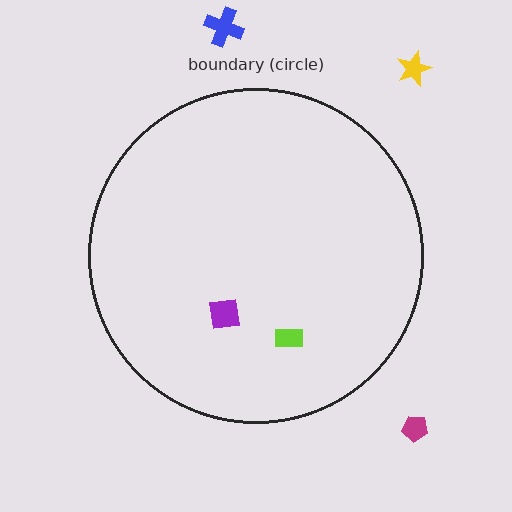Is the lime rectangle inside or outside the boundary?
Inside.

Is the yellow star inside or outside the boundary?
Outside.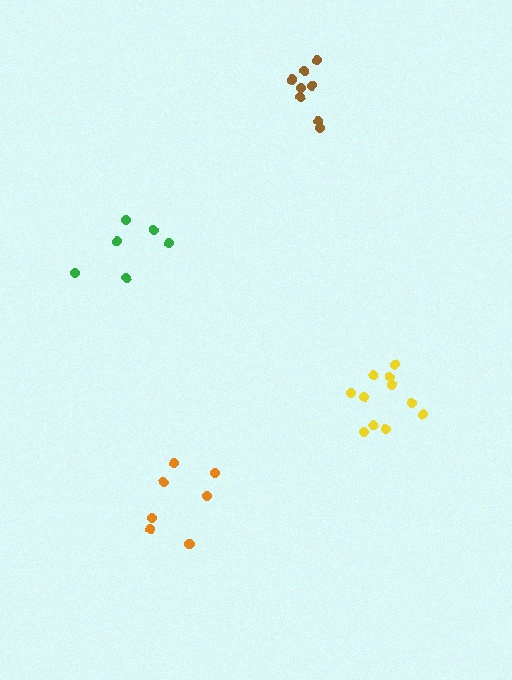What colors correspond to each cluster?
The clusters are colored: brown, yellow, green, orange.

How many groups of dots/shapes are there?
There are 4 groups.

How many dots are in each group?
Group 1: 8 dots, Group 2: 11 dots, Group 3: 6 dots, Group 4: 7 dots (32 total).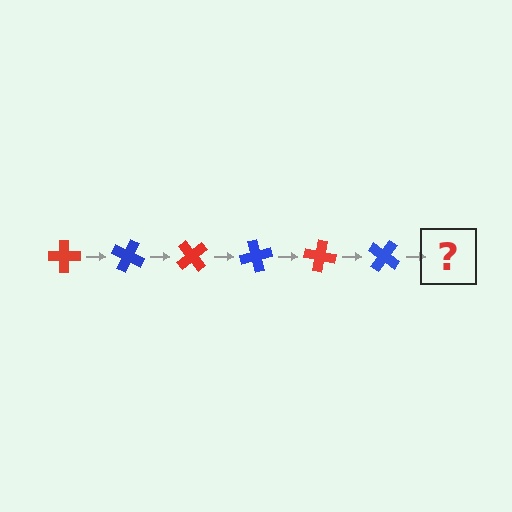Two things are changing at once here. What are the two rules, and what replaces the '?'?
The two rules are that it rotates 25 degrees each step and the color cycles through red and blue. The '?' should be a red cross, rotated 150 degrees from the start.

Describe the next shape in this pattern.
It should be a red cross, rotated 150 degrees from the start.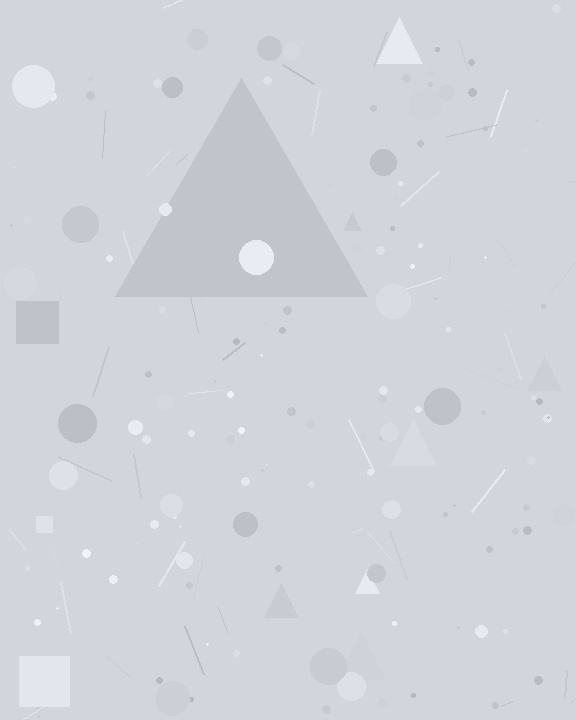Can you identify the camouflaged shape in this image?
The camouflaged shape is a triangle.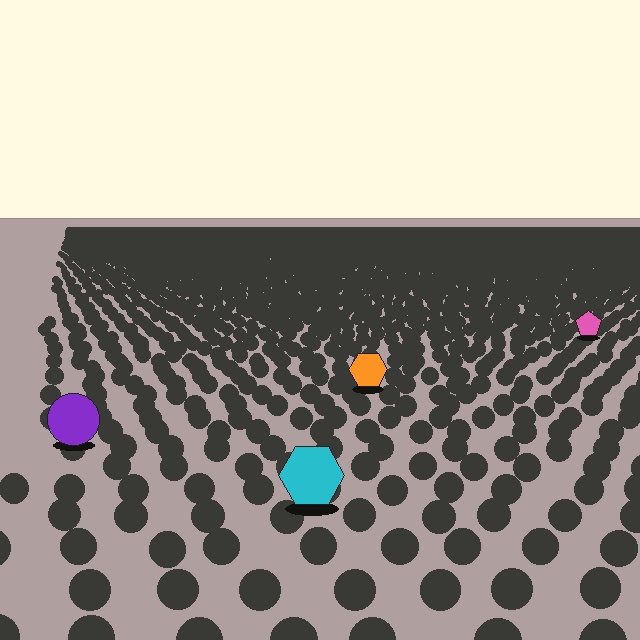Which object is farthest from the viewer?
The pink pentagon is farthest from the viewer. It appears smaller and the ground texture around it is denser.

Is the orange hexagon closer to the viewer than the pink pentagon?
Yes. The orange hexagon is closer — you can tell from the texture gradient: the ground texture is coarser near it.